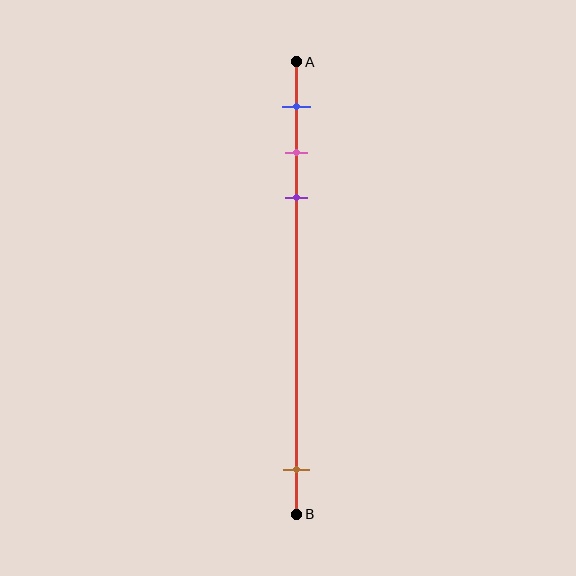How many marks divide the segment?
There are 4 marks dividing the segment.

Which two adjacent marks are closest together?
The pink and purple marks are the closest adjacent pair.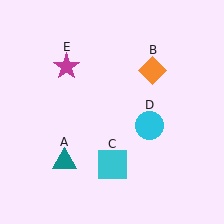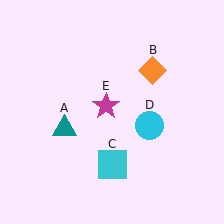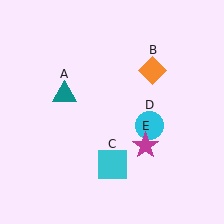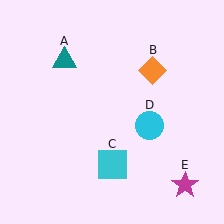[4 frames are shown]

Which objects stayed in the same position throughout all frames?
Orange diamond (object B) and cyan square (object C) and cyan circle (object D) remained stationary.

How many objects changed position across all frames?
2 objects changed position: teal triangle (object A), magenta star (object E).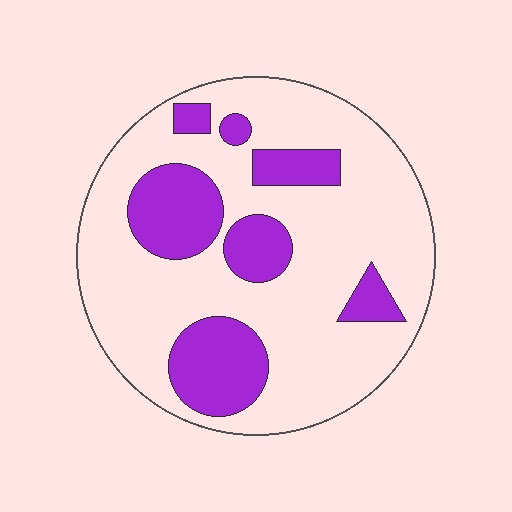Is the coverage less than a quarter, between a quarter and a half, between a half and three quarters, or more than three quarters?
Between a quarter and a half.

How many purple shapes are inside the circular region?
7.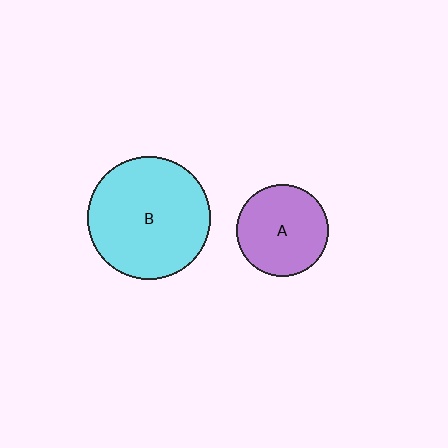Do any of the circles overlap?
No, none of the circles overlap.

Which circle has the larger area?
Circle B (cyan).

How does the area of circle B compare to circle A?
Approximately 1.8 times.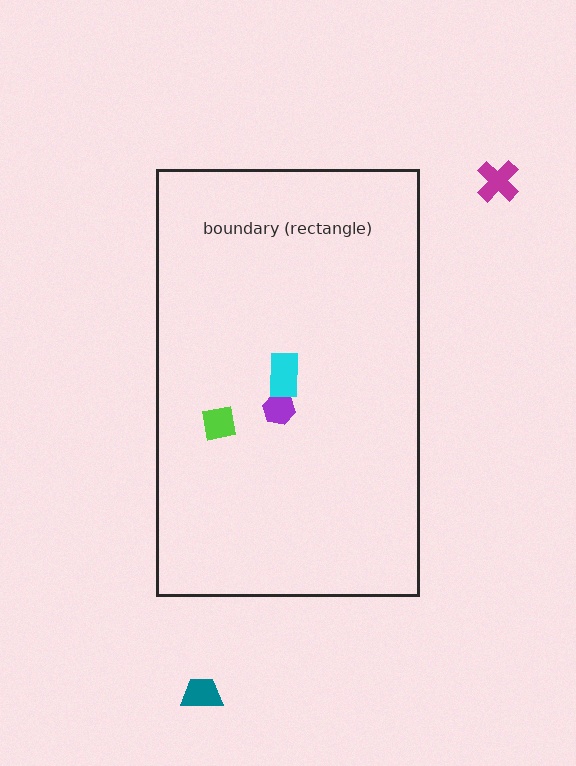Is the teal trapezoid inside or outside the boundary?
Outside.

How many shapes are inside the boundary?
3 inside, 2 outside.